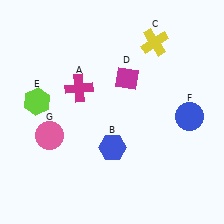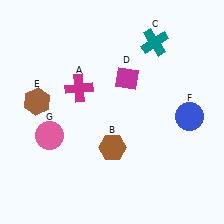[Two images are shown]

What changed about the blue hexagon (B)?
In Image 1, B is blue. In Image 2, it changed to brown.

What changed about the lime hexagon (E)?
In Image 1, E is lime. In Image 2, it changed to brown.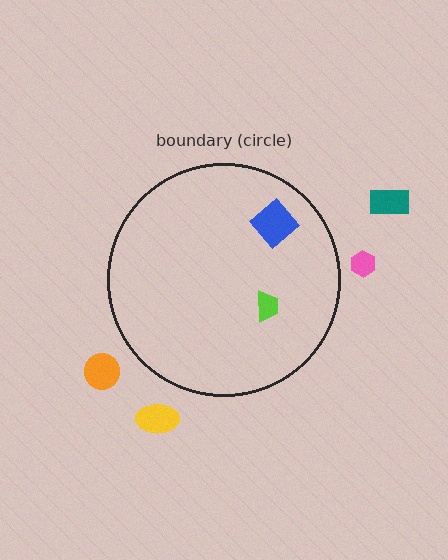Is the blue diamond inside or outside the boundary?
Inside.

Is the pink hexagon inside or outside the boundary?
Outside.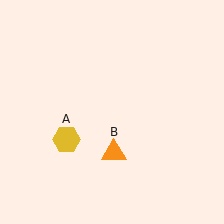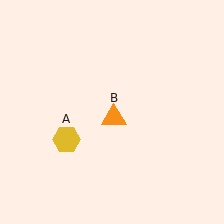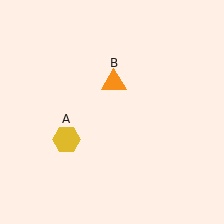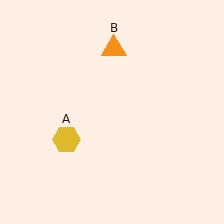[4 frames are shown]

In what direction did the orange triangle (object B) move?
The orange triangle (object B) moved up.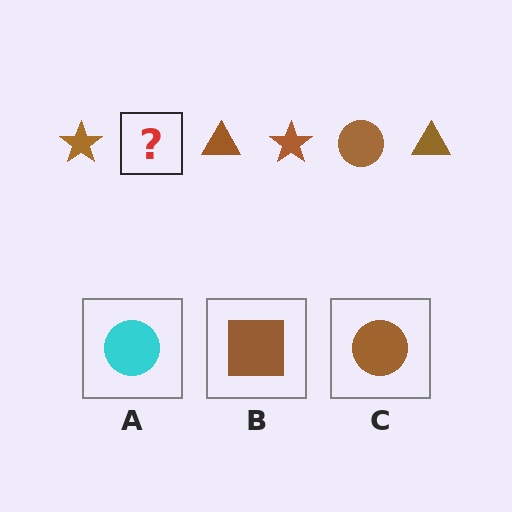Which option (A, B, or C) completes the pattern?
C.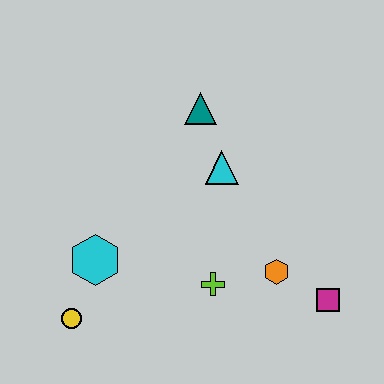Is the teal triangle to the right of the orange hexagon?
No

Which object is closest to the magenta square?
The orange hexagon is closest to the magenta square.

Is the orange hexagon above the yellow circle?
Yes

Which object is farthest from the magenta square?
The yellow circle is farthest from the magenta square.